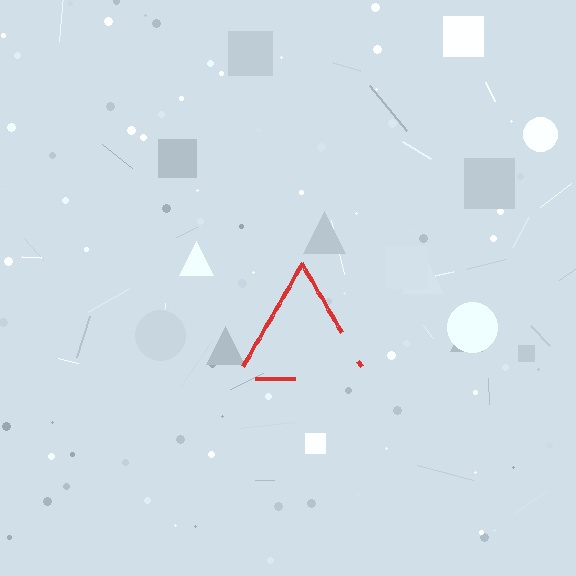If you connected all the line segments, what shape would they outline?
They would outline a triangle.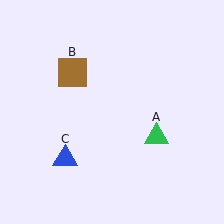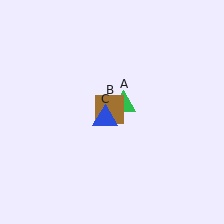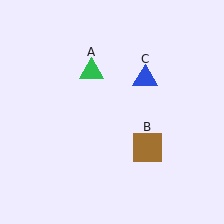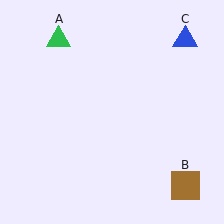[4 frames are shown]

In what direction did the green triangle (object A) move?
The green triangle (object A) moved up and to the left.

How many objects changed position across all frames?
3 objects changed position: green triangle (object A), brown square (object B), blue triangle (object C).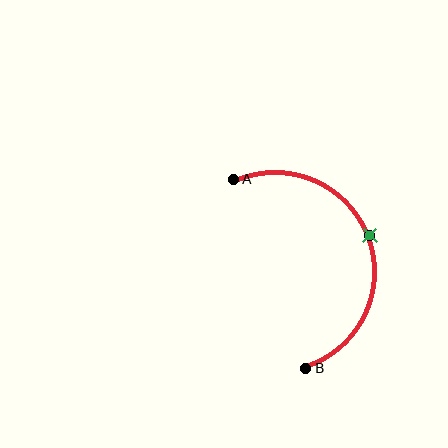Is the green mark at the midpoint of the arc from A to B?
Yes. The green mark lies on the arc at equal arc-length from both A and B — it is the arc midpoint.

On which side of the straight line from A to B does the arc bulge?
The arc bulges to the right of the straight line connecting A and B.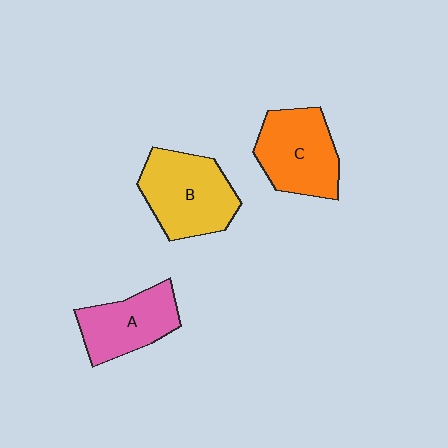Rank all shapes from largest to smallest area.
From largest to smallest: B (yellow), C (orange), A (pink).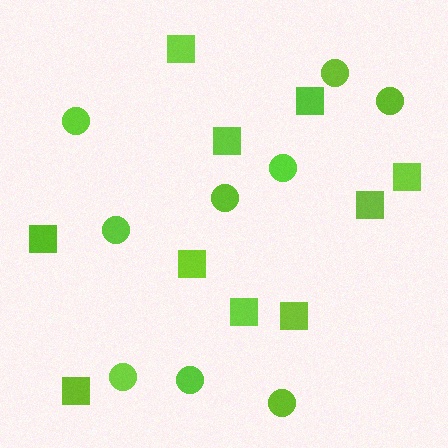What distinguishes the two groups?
There are 2 groups: one group of circles (9) and one group of squares (10).